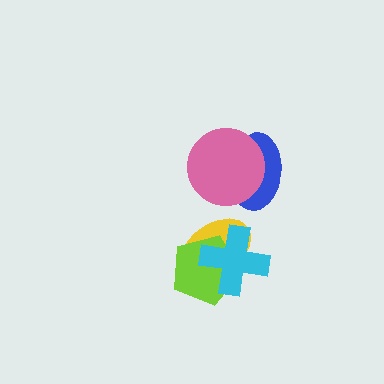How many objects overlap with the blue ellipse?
1 object overlaps with the blue ellipse.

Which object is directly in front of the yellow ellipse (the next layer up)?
The lime pentagon is directly in front of the yellow ellipse.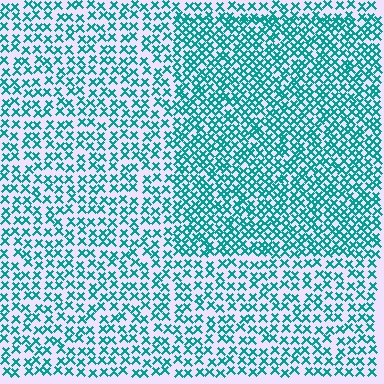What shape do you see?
I see a rectangle.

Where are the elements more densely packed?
The elements are more densely packed inside the rectangle boundary.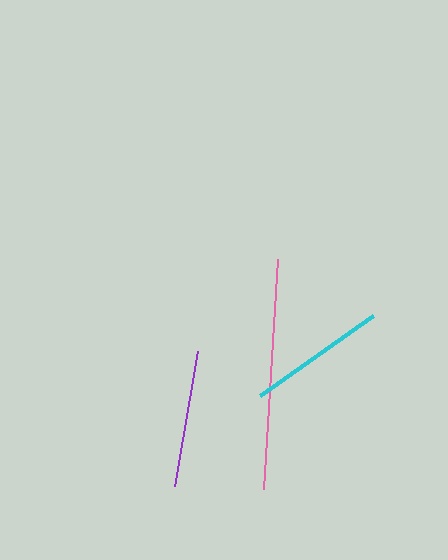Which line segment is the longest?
The pink line is the longest at approximately 231 pixels.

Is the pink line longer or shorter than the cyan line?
The pink line is longer than the cyan line.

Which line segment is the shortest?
The purple line is the shortest at approximately 137 pixels.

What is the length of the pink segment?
The pink segment is approximately 231 pixels long.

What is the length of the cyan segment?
The cyan segment is approximately 139 pixels long.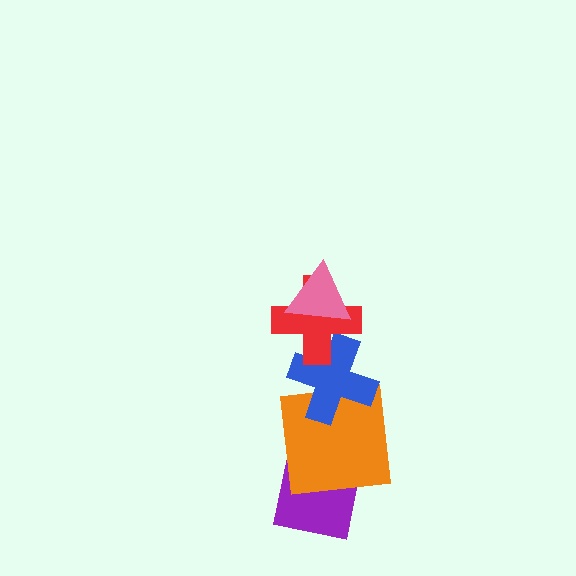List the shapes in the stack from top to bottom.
From top to bottom: the pink triangle, the red cross, the blue cross, the orange square, the purple square.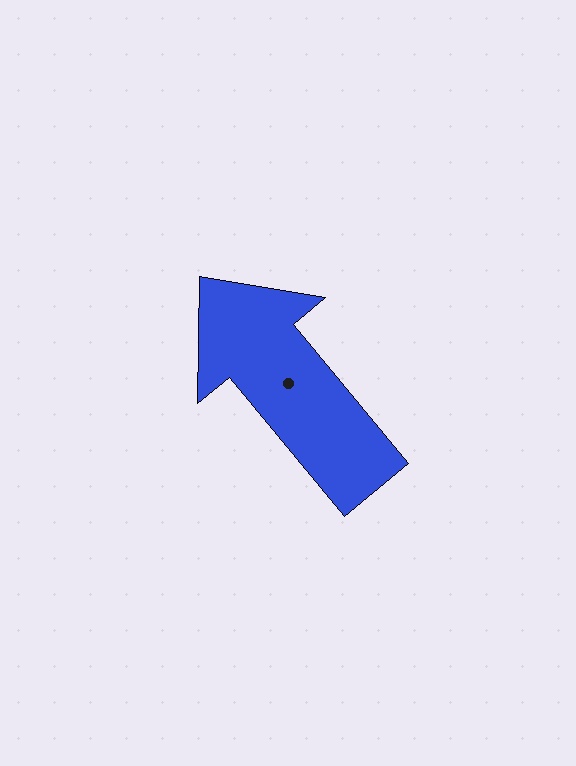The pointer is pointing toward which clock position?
Roughly 11 o'clock.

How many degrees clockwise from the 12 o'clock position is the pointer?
Approximately 320 degrees.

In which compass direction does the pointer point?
Northwest.